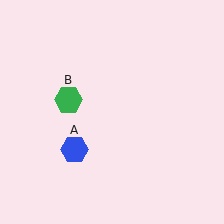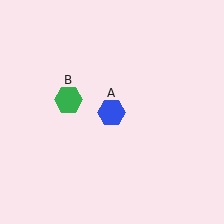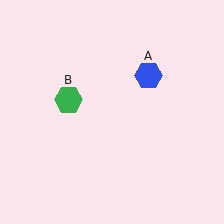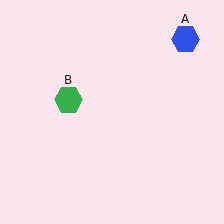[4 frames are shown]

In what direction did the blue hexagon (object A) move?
The blue hexagon (object A) moved up and to the right.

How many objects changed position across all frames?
1 object changed position: blue hexagon (object A).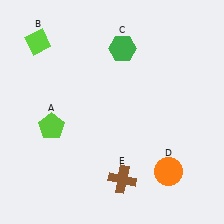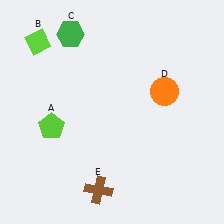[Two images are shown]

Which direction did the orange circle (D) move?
The orange circle (D) moved up.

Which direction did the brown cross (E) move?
The brown cross (E) moved left.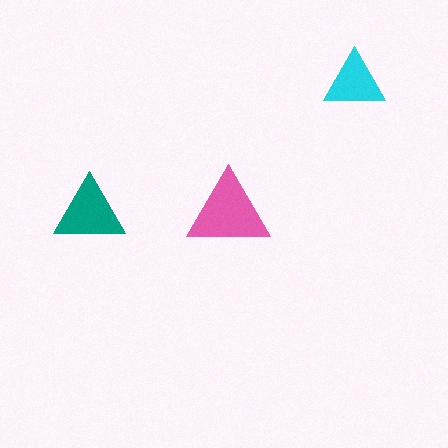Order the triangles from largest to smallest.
the pink one, the teal one, the cyan one.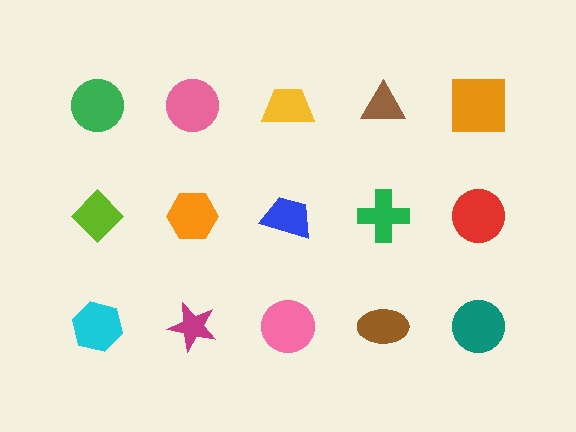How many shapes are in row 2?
5 shapes.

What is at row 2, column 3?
A blue trapezoid.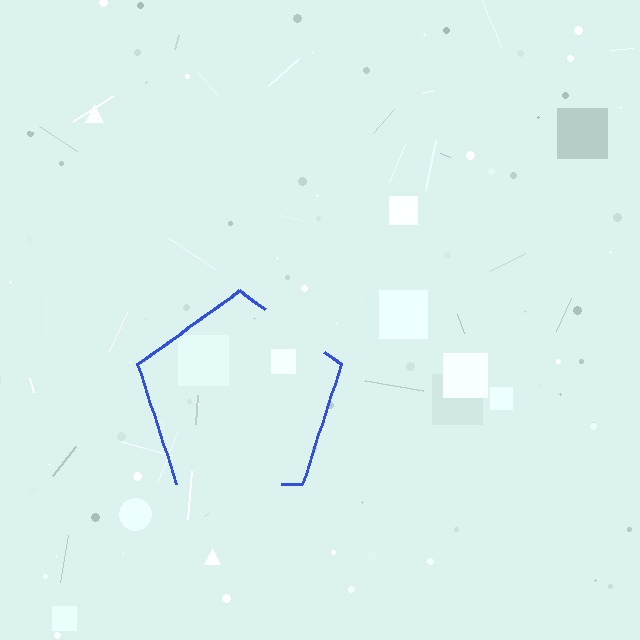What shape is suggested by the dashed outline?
The dashed outline suggests a pentagon.